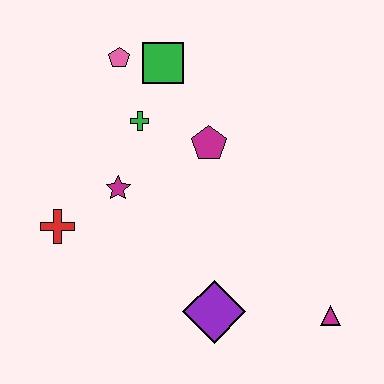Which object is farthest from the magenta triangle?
The pink pentagon is farthest from the magenta triangle.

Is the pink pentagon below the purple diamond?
No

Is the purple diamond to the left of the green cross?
No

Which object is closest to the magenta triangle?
The purple diamond is closest to the magenta triangle.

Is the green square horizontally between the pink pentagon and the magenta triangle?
Yes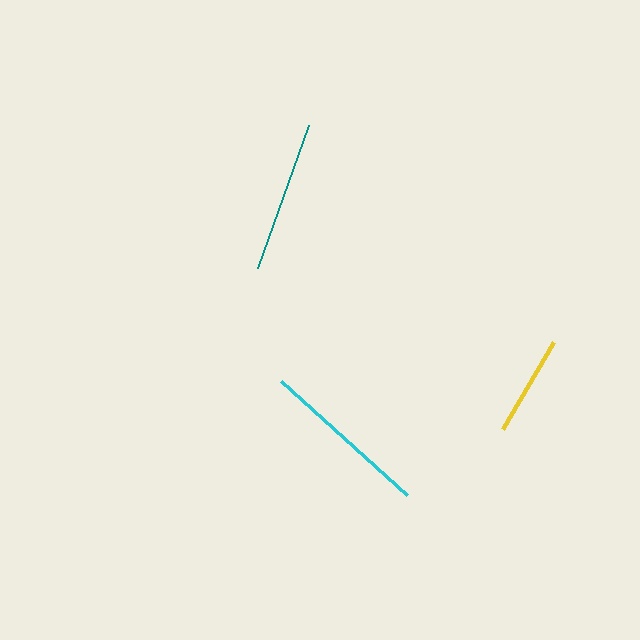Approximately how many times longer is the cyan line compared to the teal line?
The cyan line is approximately 1.1 times the length of the teal line.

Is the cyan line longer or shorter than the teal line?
The cyan line is longer than the teal line.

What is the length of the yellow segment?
The yellow segment is approximately 102 pixels long.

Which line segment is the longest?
The cyan line is the longest at approximately 169 pixels.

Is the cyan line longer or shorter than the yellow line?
The cyan line is longer than the yellow line.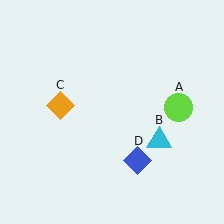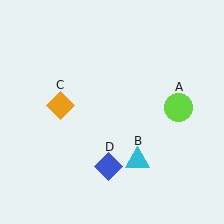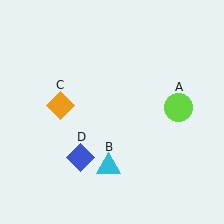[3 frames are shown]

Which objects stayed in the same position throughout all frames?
Lime circle (object A) and orange diamond (object C) remained stationary.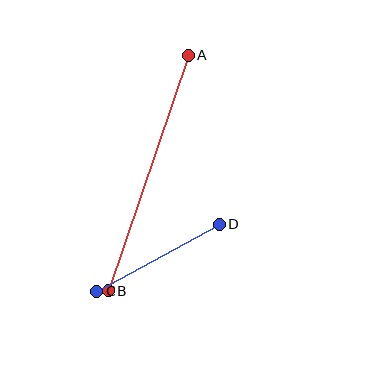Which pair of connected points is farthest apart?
Points A and B are farthest apart.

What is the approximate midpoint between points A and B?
The midpoint is at approximately (148, 173) pixels.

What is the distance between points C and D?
The distance is approximately 140 pixels.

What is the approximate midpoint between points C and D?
The midpoint is at approximately (158, 258) pixels.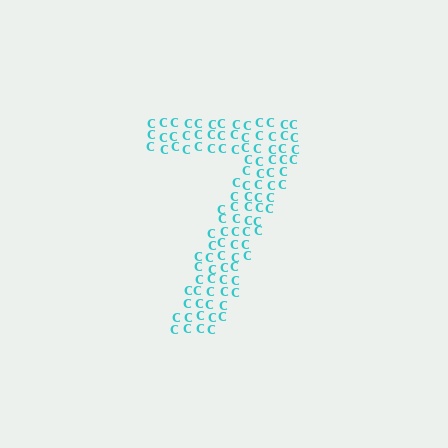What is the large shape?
The large shape is the digit 7.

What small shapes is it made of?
It is made of small letter C's.